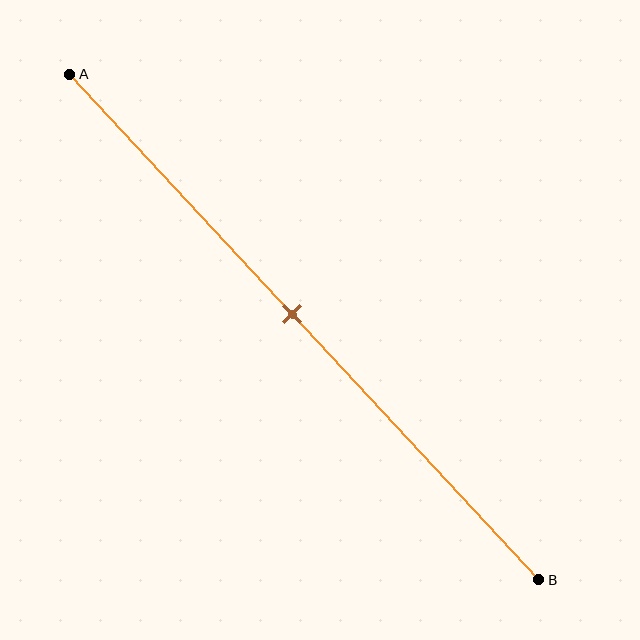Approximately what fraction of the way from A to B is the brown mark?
The brown mark is approximately 45% of the way from A to B.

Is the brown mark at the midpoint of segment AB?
Yes, the mark is approximately at the midpoint.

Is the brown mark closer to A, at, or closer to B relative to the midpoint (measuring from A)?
The brown mark is approximately at the midpoint of segment AB.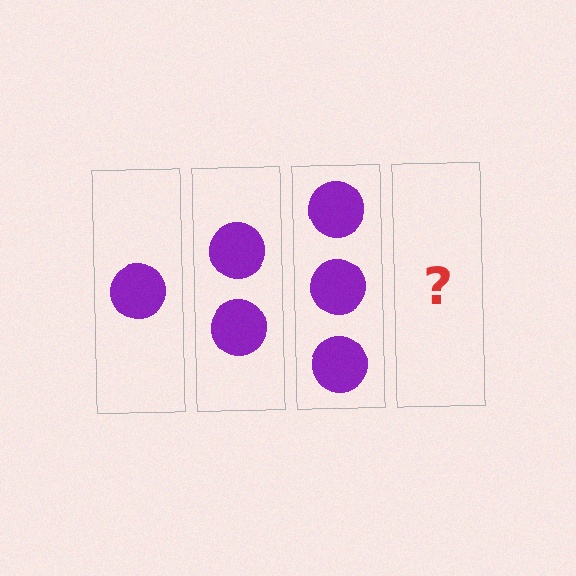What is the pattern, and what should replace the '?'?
The pattern is that each step adds one more circle. The '?' should be 4 circles.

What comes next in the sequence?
The next element should be 4 circles.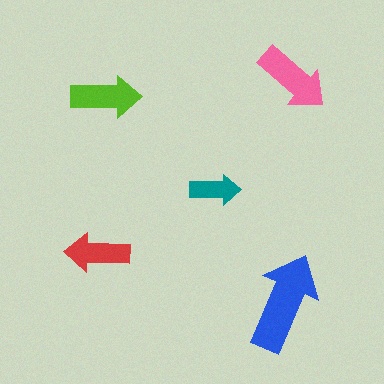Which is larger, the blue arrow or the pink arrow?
The blue one.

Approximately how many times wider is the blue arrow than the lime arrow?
About 1.5 times wider.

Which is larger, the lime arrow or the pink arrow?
The pink one.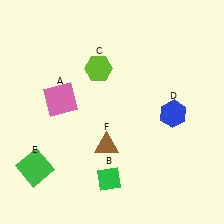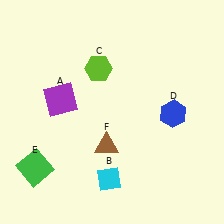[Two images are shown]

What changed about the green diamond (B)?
In Image 1, B is green. In Image 2, it changed to cyan.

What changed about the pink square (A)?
In Image 1, A is pink. In Image 2, it changed to purple.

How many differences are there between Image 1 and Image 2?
There are 2 differences between the two images.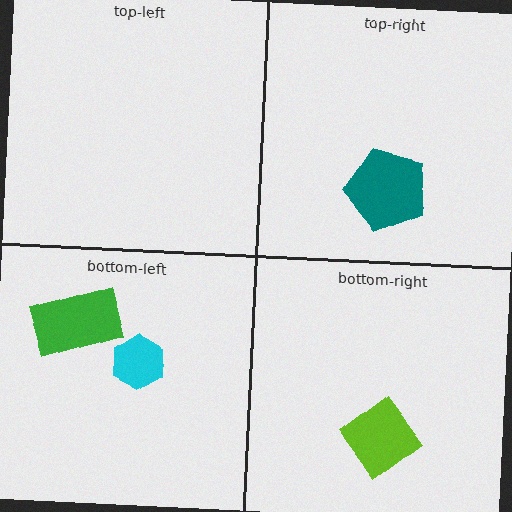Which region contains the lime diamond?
The bottom-right region.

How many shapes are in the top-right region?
1.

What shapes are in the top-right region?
The teal pentagon.